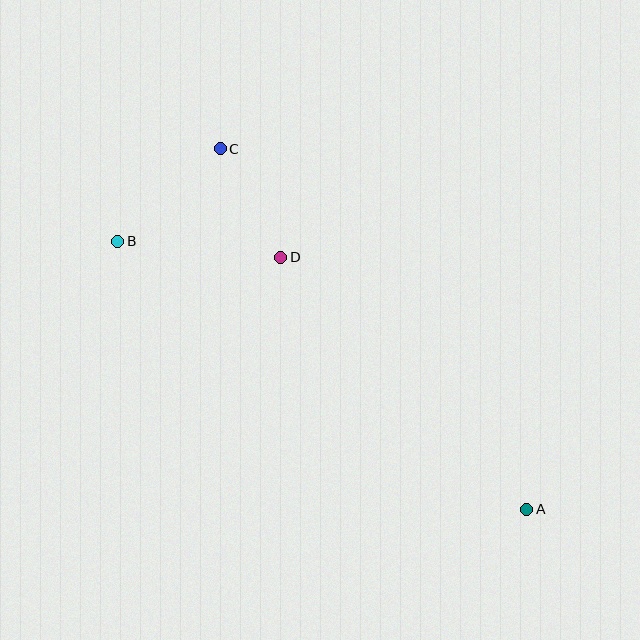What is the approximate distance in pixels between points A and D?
The distance between A and D is approximately 352 pixels.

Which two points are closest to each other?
Points C and D are closest to each other.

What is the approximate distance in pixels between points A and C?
The distance between A and C is approximately 473 pixels.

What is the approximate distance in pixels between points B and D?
The distance between B and D is approximately 164 pixels.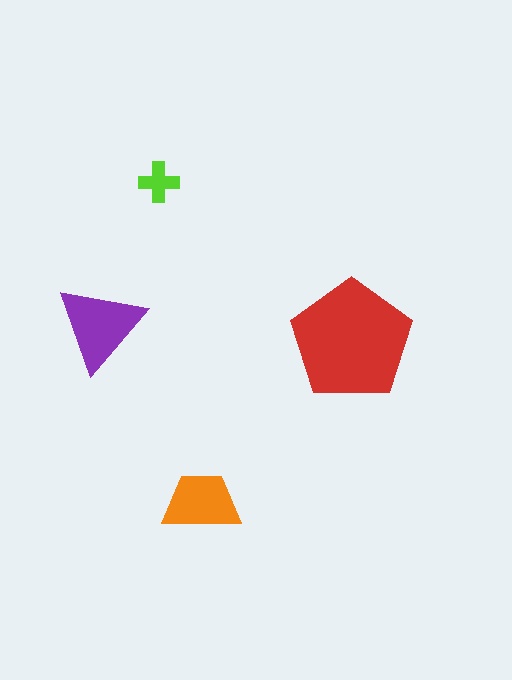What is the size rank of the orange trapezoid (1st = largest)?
3rd.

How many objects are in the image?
There are 4 objects in the image.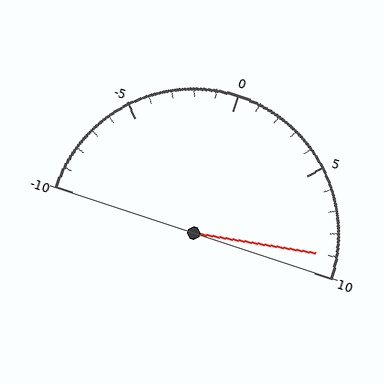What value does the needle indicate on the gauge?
The needle indicates approximately 9.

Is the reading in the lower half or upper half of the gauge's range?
The reading is in the upper half of the range (-10 to 10).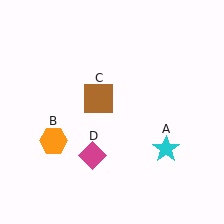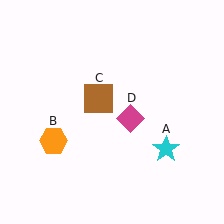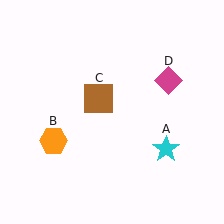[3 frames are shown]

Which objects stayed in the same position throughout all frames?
Cyan star (object A) and orange hexagon (object B) and brown square (object C) remained stationary.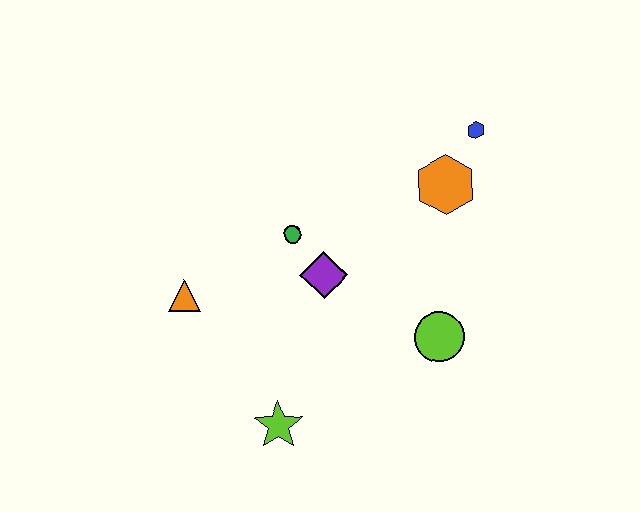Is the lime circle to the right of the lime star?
Yes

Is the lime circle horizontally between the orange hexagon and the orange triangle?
Yes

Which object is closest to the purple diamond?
The green circle is closest to the purple diamond.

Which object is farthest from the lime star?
The blue hexagon is farthest from the lime star.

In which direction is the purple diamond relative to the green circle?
The purple diamond is below the green circle.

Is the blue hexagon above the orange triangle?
Yes